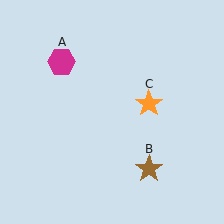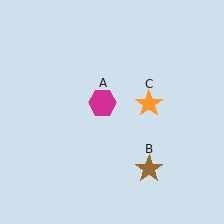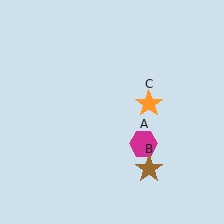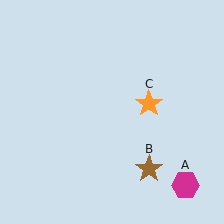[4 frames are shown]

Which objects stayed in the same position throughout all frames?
Brown star (object B) and orange star (object C) remained stationary.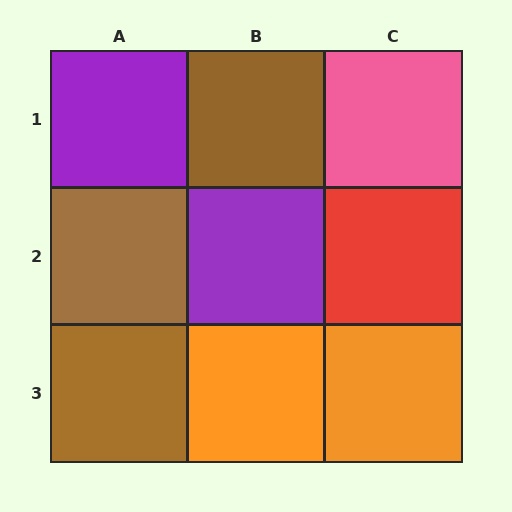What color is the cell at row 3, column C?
Orange.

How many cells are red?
1 cell is red.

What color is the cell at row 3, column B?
Orange.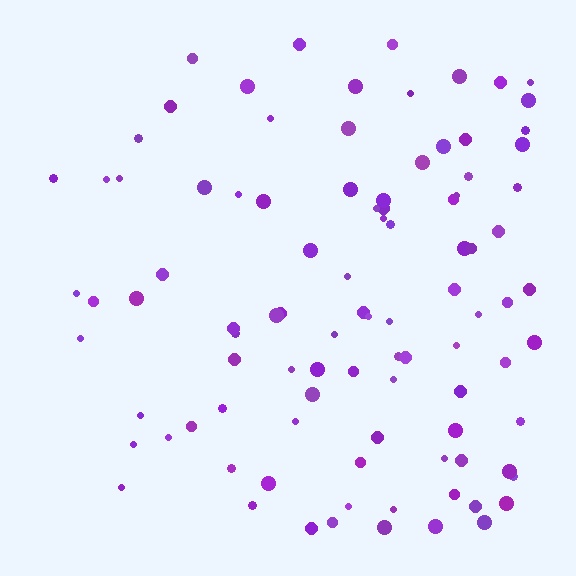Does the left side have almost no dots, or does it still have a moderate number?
Still a moderate number, just noticeably fewer than the right.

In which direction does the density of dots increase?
From left to right, with the right side densest.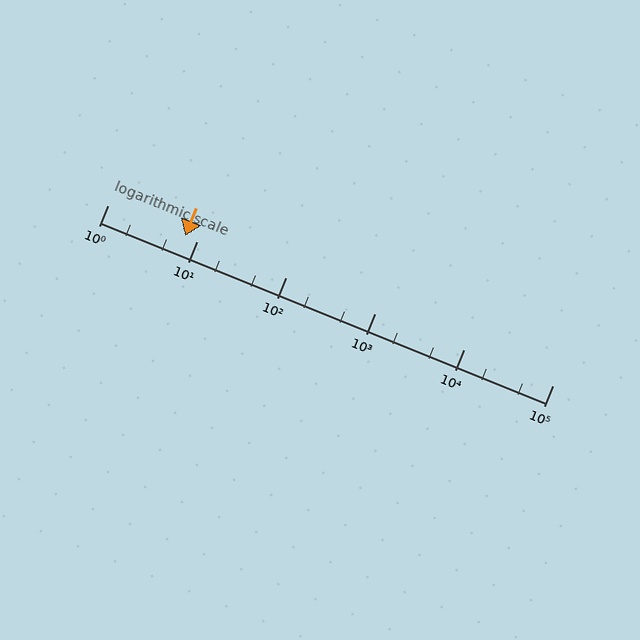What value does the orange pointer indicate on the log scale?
The pointer indicates approximately 7.4.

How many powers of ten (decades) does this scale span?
The scale spans 5 decades, from 1 to 100000.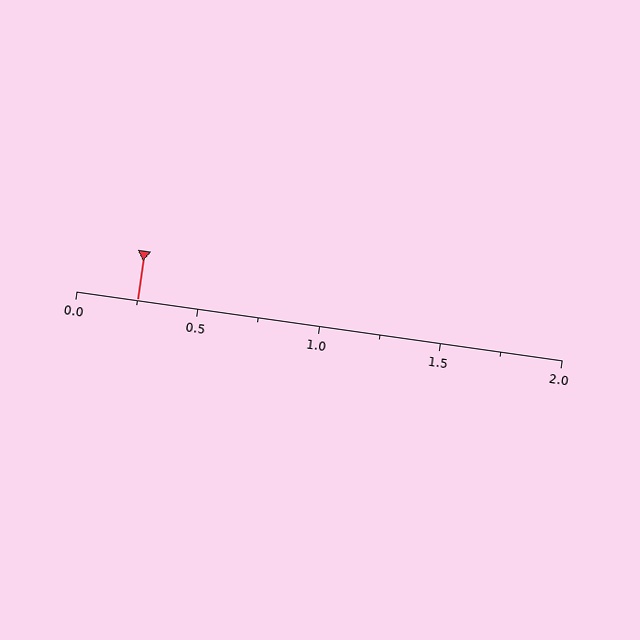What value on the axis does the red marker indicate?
The marker indicates approximately 0.25.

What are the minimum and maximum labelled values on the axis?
The axis runs from 0.0 to 2.0.